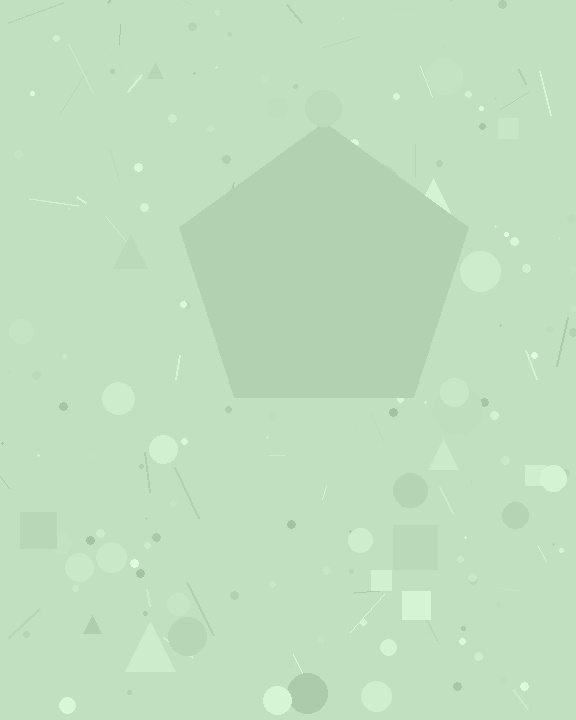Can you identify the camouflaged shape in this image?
The camouflaged shape is a pentagon.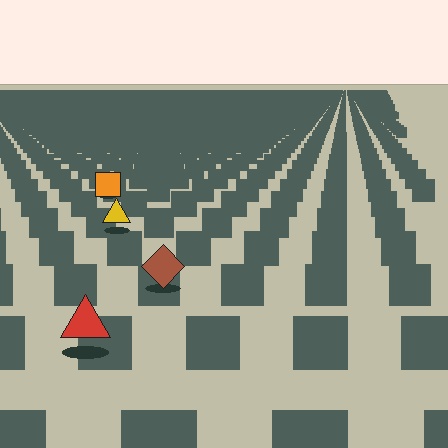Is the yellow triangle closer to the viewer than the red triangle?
No. The red triangle is closer — you can tell from the texture gradient: the ground texture is coarser near it.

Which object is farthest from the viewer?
The orange square is farthest from the viewer. It appears smaller and the ground texture around it is denser.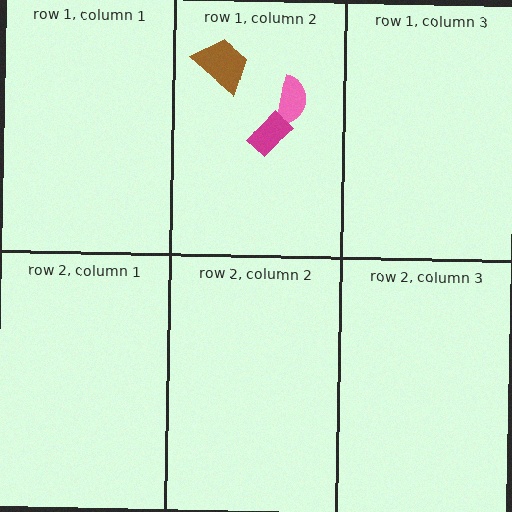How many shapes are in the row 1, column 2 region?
3.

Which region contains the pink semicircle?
The row 1, column 2 region.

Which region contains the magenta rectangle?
The row 1, column 2 region.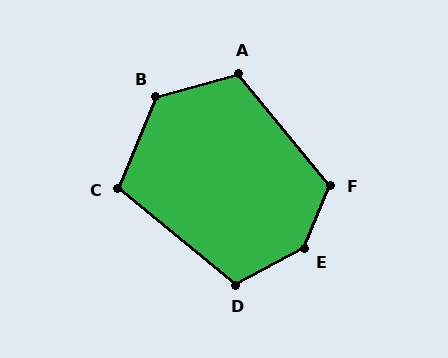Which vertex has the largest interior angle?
E, at approximately 140 degrees.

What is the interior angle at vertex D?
Approximately 113 degrees (obtuse).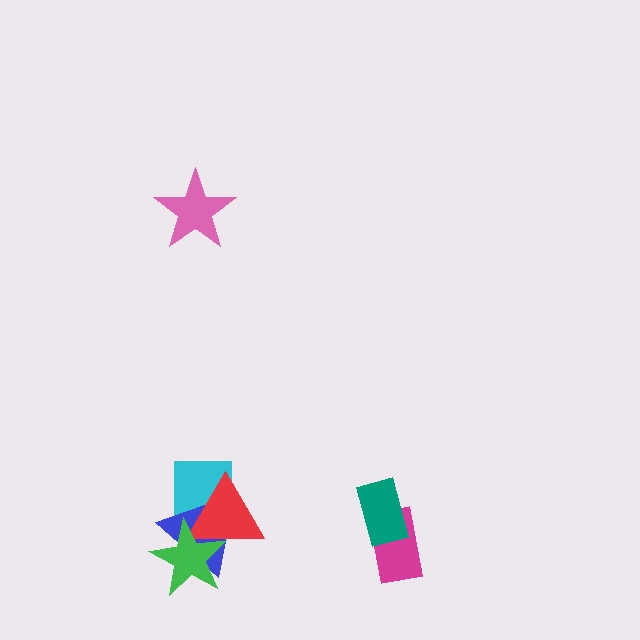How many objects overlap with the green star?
2 objects overlap with the green star.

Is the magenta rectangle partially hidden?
Yes, it is partially covered by another shape.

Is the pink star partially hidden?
No, no other shape covers it.